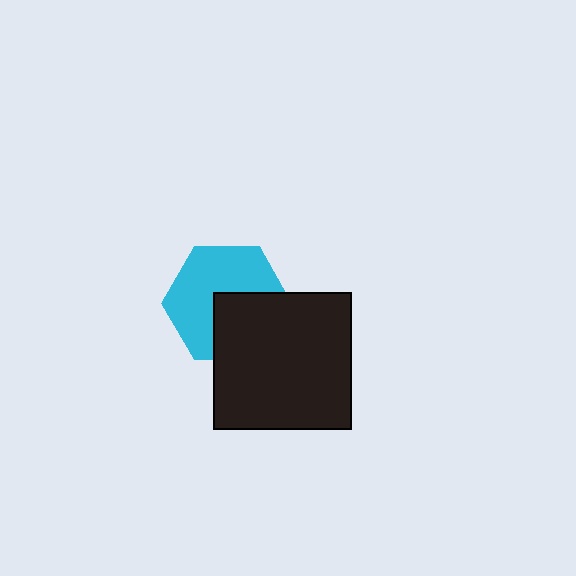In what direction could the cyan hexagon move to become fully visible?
The cyan hexagon could move toward the upper-left. That would shift it out from behind the black square entirely.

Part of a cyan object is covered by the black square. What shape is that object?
It is a hexagon.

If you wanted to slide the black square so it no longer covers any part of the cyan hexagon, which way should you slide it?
Slide it toward the lower-right — that is the most direct way to separate the two shapes.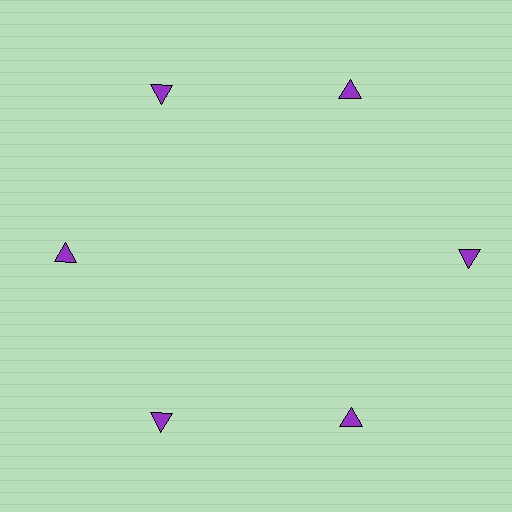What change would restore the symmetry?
The symmetry would be restored by moving it inward, back onto the ring so that all 6 triangles sit at equal angles and equal distance from the center.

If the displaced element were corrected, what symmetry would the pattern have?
It would have 6-fold rotational symmetry — the pattern would map onto itself every 60 degrees.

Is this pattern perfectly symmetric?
No. The 6 purple triangles are arranged in a ring, but one element near the 3 o'clock position is pushed outward from the center, breaking the 6-fold rotational symmetry.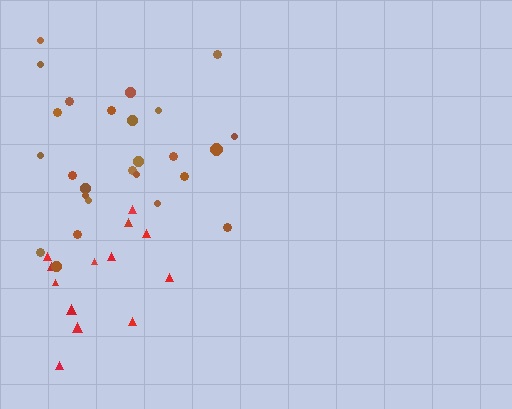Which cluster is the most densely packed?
Brown.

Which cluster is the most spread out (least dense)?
Red.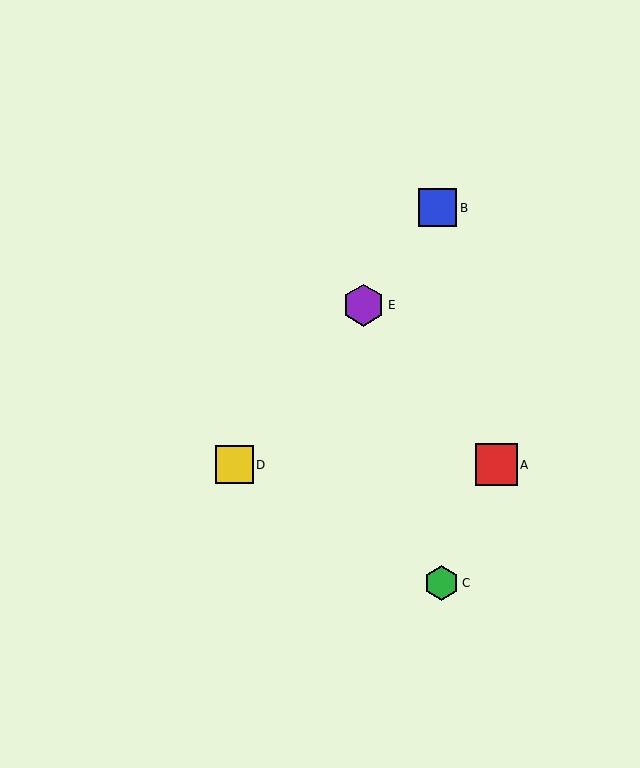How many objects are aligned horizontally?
2 objects (A, D) are aligned horizontally.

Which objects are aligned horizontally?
Objects A, D are aligned horizontally.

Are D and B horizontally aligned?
No, D is at y≈465 and B is at y≈208.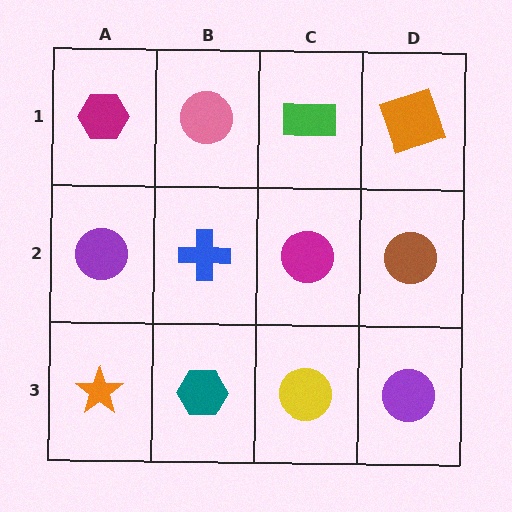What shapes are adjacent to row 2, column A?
A magenta hexagon (row 1, column A), an orange star (row 3, column A), a blue cross (row 2, column B).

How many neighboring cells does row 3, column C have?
3.